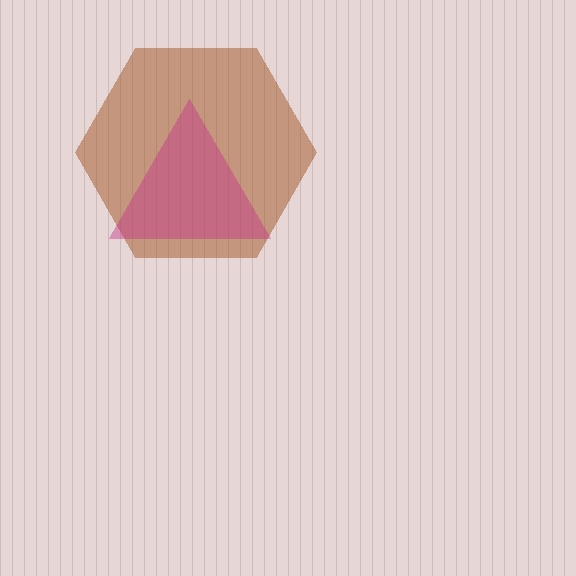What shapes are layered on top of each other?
The layered shapes are: a brown hexagon, a magenta triangle.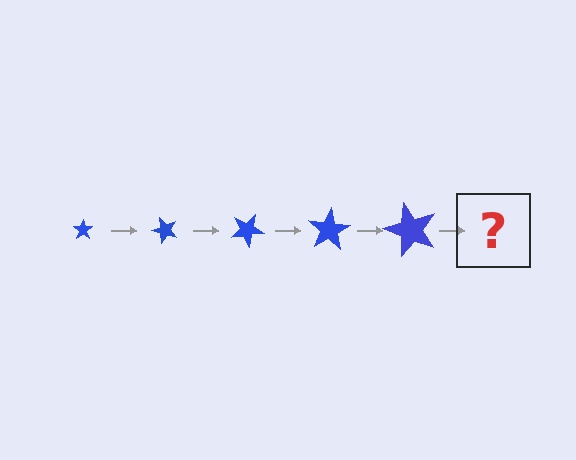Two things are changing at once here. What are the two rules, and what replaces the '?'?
The two rules are that the star grows larger each step and it rotates 50 degrees each step. The '?' should be a star, larger than the previous one and rotated 250 degrees from the start.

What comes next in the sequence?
The next element should be a star, larger than the previous one and rotated 250 degrees from the start.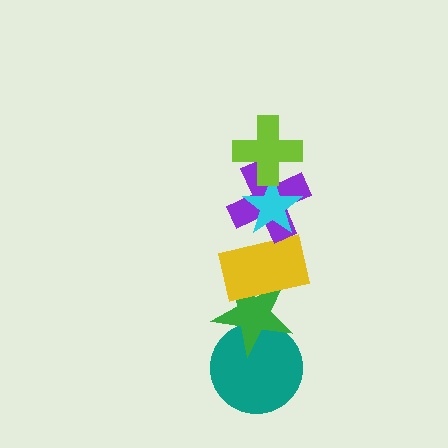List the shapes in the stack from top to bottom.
From top to bottom: the lime cross, the cyan star, the purple cross, the yellow rectangle, the green star, the teal circle.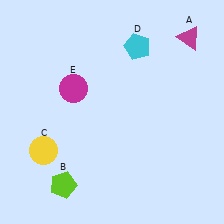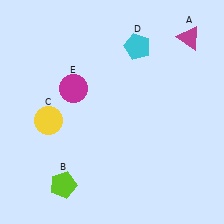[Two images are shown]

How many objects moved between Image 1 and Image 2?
1 object moved between the two images.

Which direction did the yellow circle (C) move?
The yellow circle (C) moved up.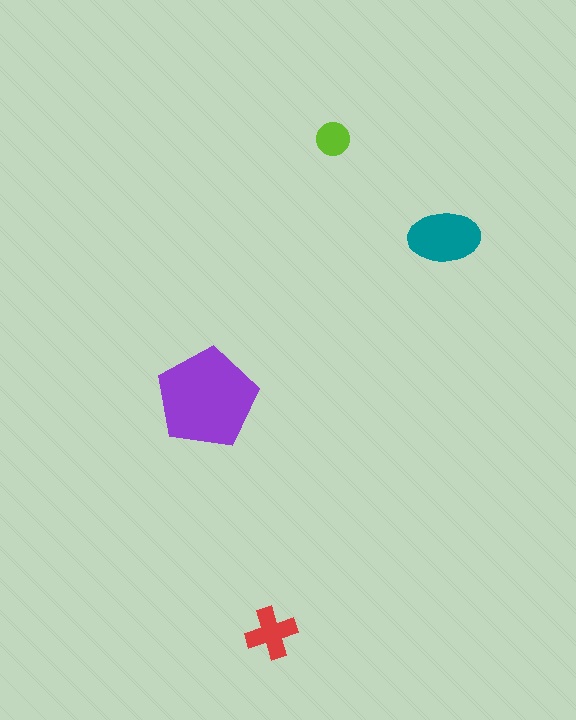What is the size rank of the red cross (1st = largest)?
3rd.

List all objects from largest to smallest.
The purple pentagon, the teal ellipse, the red cross, the lime circle.